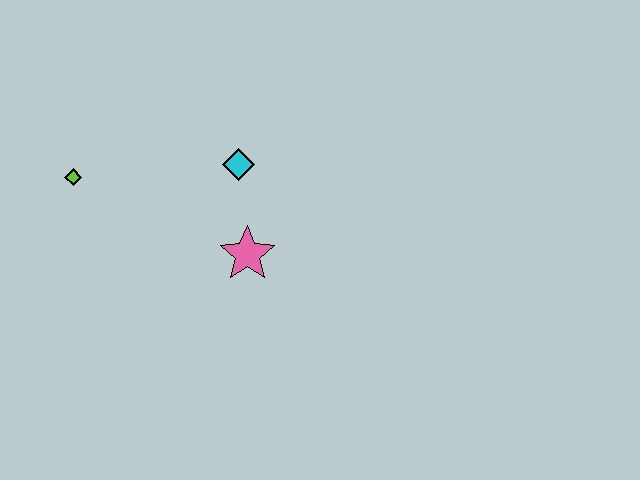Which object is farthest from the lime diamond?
The pink star is farthest from the lime diamond.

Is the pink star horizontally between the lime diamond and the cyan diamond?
No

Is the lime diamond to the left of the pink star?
Yes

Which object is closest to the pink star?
The cyan diamond is closest to the pink star.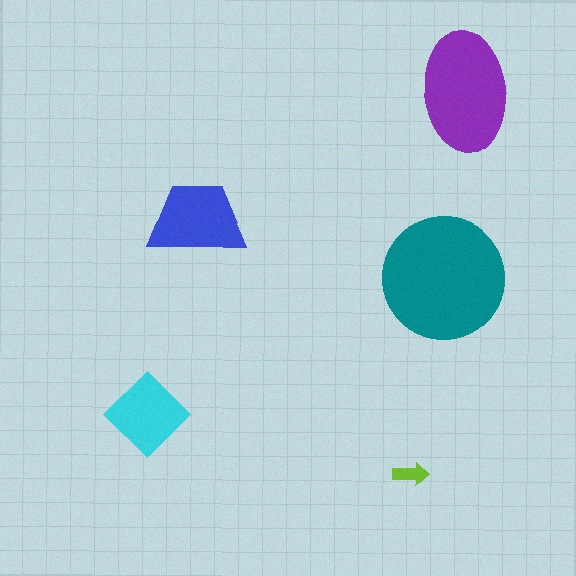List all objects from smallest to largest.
The lime arrow, the cyan diamond, the blue trapezoid, the purple ellipse, the teal circle.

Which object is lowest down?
The lime arrow is bottommost.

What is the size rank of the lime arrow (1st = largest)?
5th.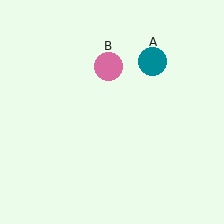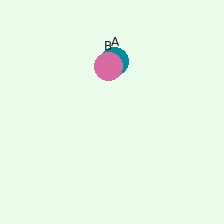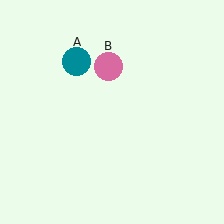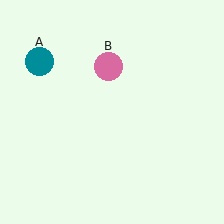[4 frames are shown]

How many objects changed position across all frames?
1 object changed position: teal circle (object A).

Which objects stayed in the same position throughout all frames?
Pink circle (object B) remained stationary.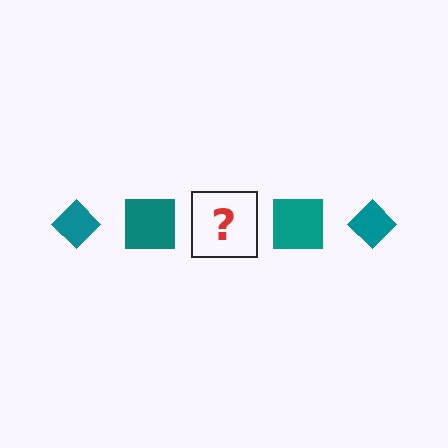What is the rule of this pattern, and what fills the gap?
The rule is that the pattern cycles through diamond, square shapes in teal. The gap should be filled with a teal diamond.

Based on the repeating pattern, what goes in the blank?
The blank should be a teal diamond.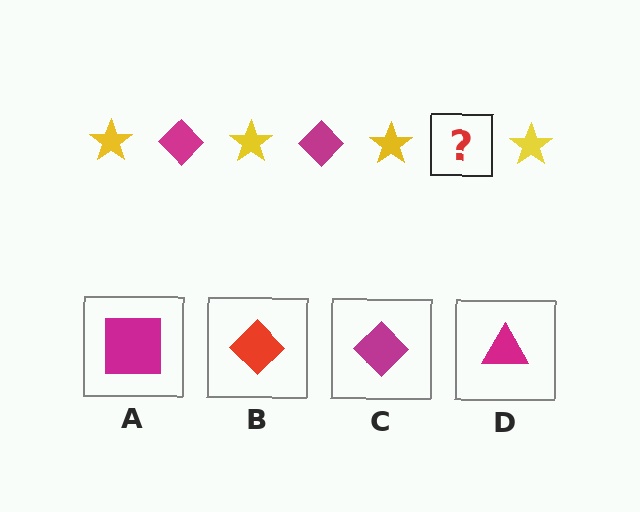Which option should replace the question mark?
Option C.